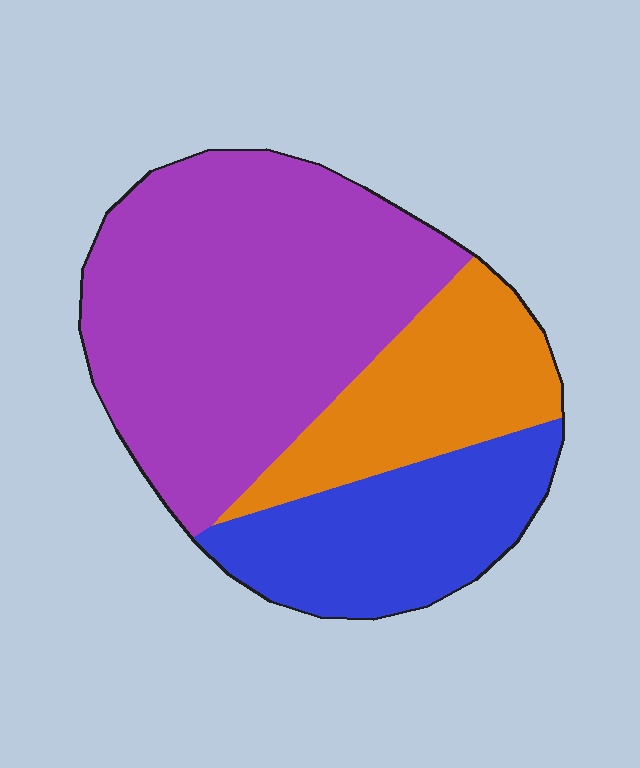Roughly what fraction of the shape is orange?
Orange covers 22% of the shape.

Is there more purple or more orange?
Purple.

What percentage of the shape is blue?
Blue covers roughly 25% of the shape.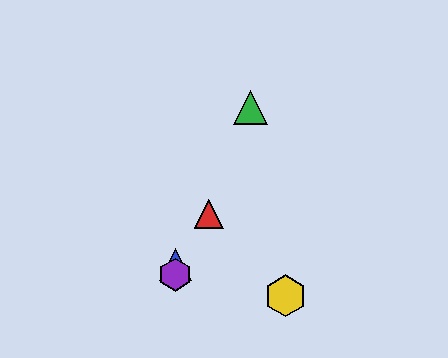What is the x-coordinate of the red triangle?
The red triangle is at x≈209.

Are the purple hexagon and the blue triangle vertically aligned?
Yes, both are at x≈175.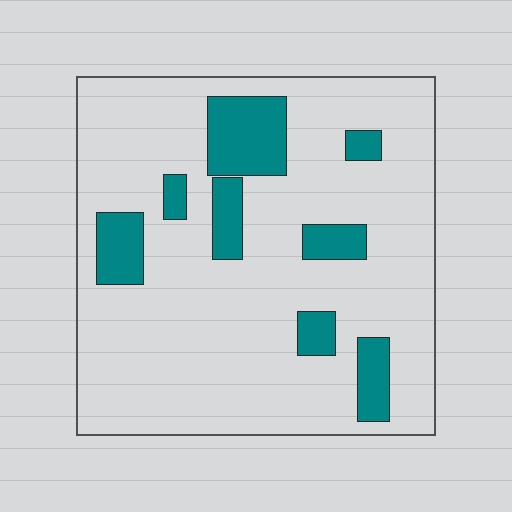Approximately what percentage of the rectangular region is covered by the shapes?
Approximately 15%.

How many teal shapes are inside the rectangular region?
8.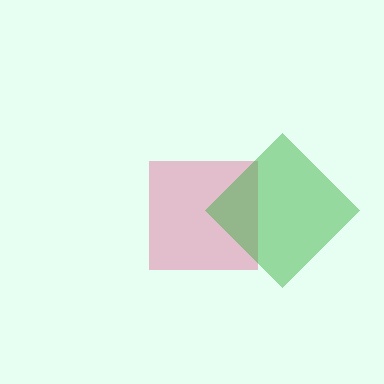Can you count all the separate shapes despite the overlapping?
Yes, there are 2 separate shapes.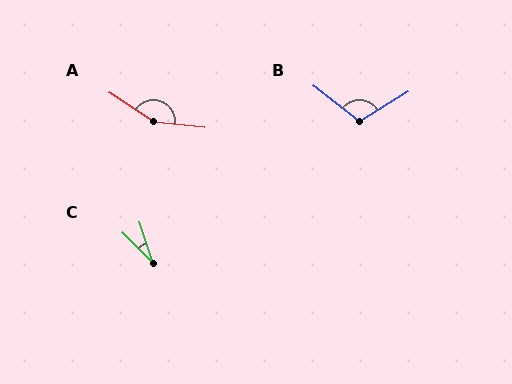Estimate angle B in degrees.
Approximately 110 degrees.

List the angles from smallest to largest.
C (27°), B (110°), A (154°).